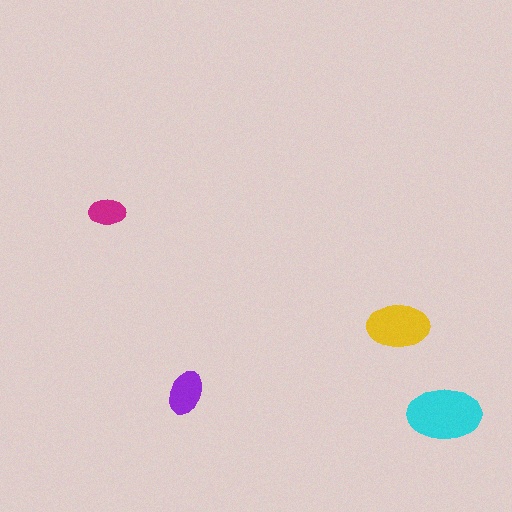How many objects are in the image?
There are 4 objects in the image.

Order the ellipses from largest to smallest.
the cyan one, the yellow one, the purple one, the magenta one.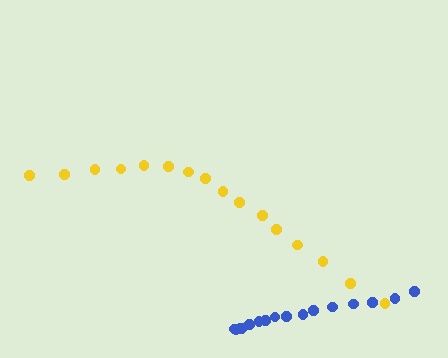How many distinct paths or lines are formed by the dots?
There are 2 distinct paths.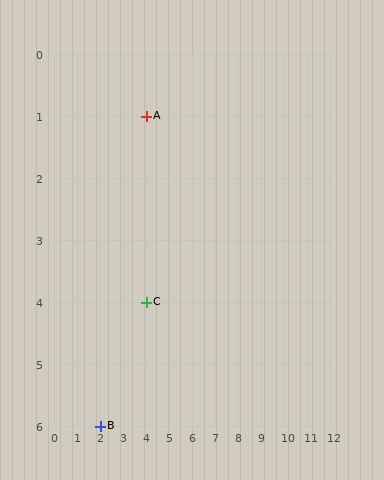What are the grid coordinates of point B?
Point B is at grid coordinates (2, 6).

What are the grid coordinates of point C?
Point C is at grid coordinates (4, 4).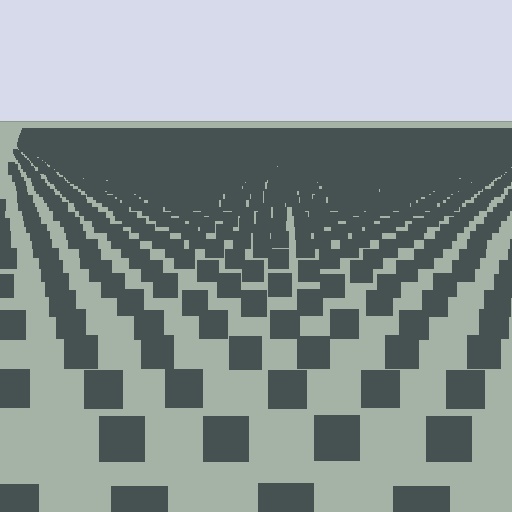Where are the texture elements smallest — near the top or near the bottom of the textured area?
Near the top.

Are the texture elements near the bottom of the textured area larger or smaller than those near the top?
Larger. Near the bottom, elements are closer to the viewer and appear at a bigger on-screen size.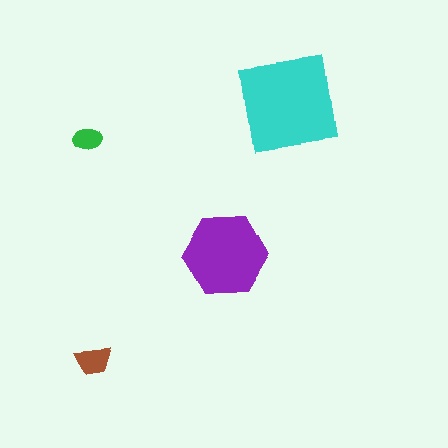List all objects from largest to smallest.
The cyan square, the purple hexagon, the brown trapezoid, the green ellipse.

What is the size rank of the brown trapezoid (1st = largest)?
3rd.